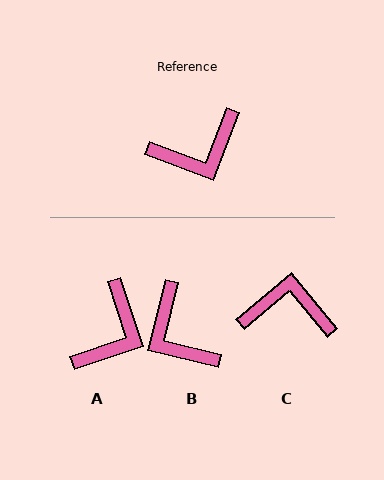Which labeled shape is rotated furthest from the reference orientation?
C, about 151 degrees away.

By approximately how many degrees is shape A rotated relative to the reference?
Approximately 39 degrees counter-clockwise.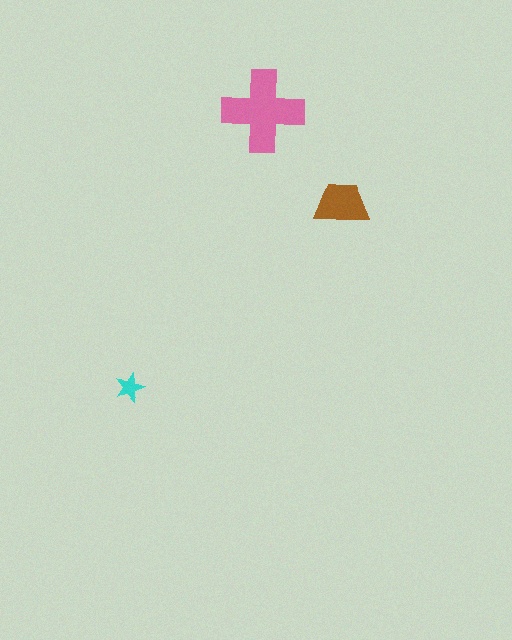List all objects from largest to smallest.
The pink cross, the brown trapezoid, the cyan star.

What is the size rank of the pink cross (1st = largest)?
1st.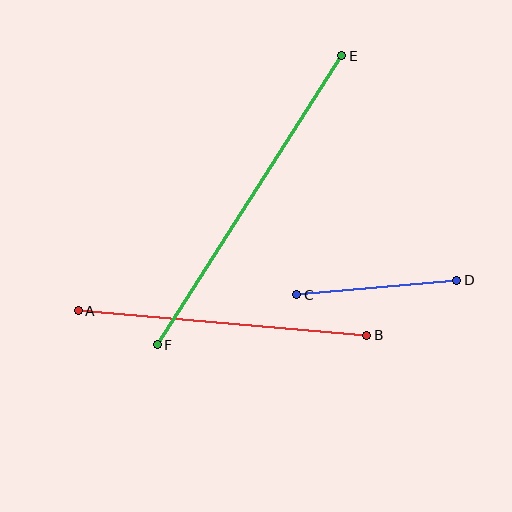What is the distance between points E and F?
The distance is approximately 343 pixels.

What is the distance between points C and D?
The distance is approximately 161 pixels.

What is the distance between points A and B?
The distance is approximately 289 pixels.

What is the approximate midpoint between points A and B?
The midpoint is at approximately (222, 323) pixels.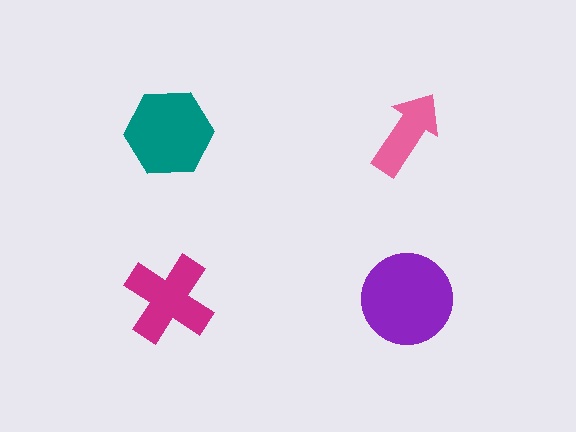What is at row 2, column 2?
A purple circle.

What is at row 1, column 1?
A teal hexagon.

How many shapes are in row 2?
2 shapes.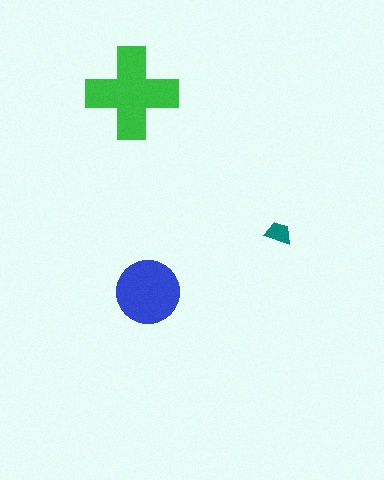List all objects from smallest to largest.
The teal trapezoid, the blue circle, the green cross.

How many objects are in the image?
There are 3 objects in the image.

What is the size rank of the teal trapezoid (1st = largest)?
3rd.